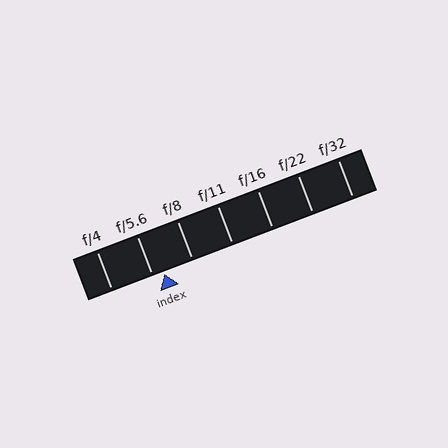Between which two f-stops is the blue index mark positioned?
The index mark is between f/5.6 and f/8.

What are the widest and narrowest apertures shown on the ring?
The widest aperture shown is f/4 and the narrowest is f/32.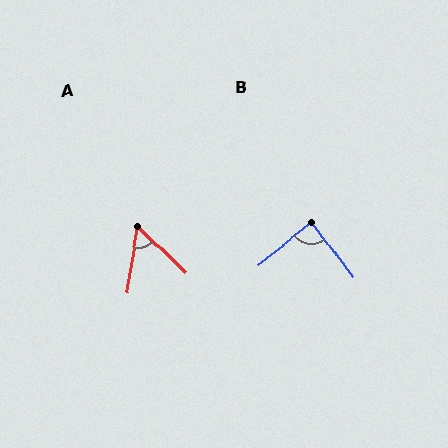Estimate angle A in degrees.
Approximately 55 degrees.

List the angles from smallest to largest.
A (55°), B (88°).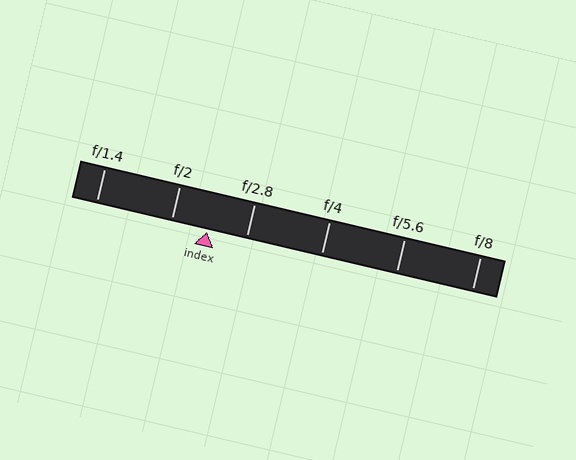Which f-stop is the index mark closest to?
The index mark is closest to f/2.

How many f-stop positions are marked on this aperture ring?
There are 6 f-stop positions marked.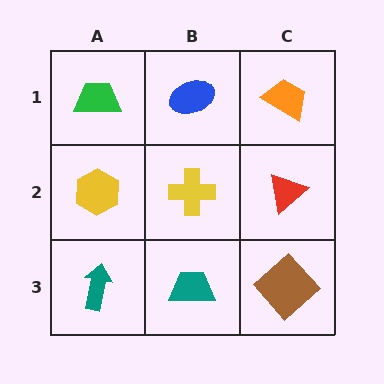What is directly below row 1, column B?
A yellow cross.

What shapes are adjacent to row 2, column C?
An orange trapezoid (row 1, column C), a brown diamond (row 3, column C), a yellow cross (row 2, column B).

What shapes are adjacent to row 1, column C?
A red triangle (row 2, column C), a blue ellipse (row 1, column B).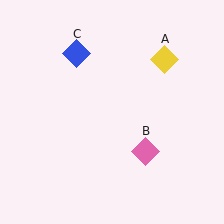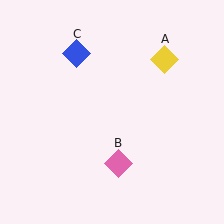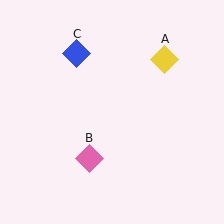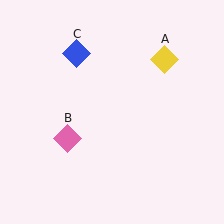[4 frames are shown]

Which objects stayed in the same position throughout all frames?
Yellow diamond (object A) and blue diamond (object C) remained stationary.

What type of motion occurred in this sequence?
The pink diamond (object B) rotated clockwise around the center of the scene.